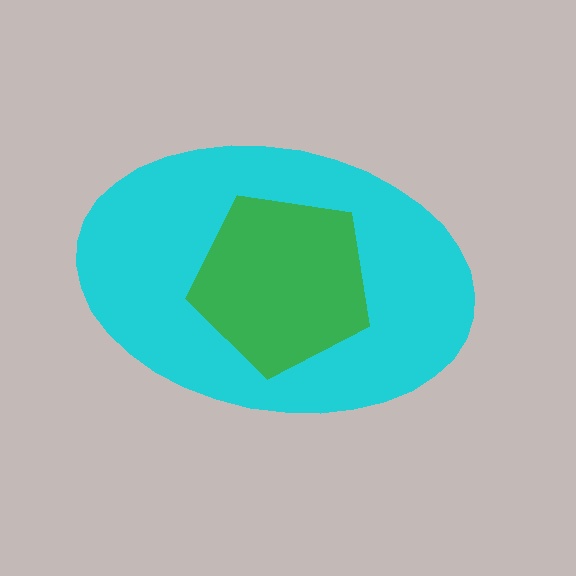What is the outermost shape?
The cyan ellipse.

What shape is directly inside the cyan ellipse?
The green pentagon.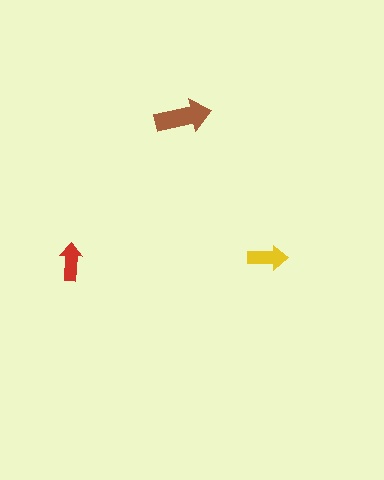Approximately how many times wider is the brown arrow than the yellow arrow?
About 1.5 times wider.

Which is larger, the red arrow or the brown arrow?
The brown one.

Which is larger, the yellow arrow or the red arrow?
The yellow one.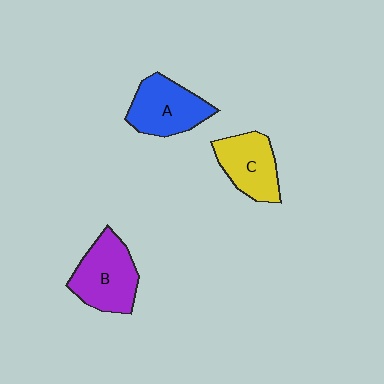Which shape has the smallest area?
Shape C (yellow).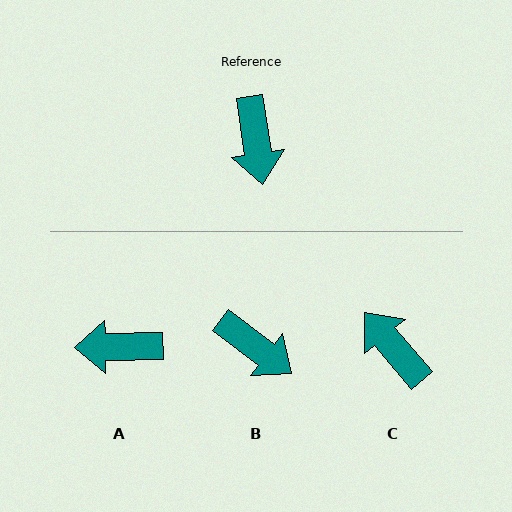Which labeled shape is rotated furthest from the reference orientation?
C, about 148 degrees away.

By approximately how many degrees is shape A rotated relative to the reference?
Approximately 97 degrees clockwise.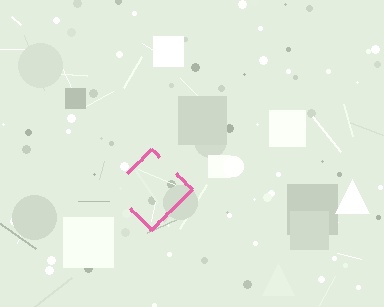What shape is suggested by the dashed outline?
The dashed outline suggests a diamond.